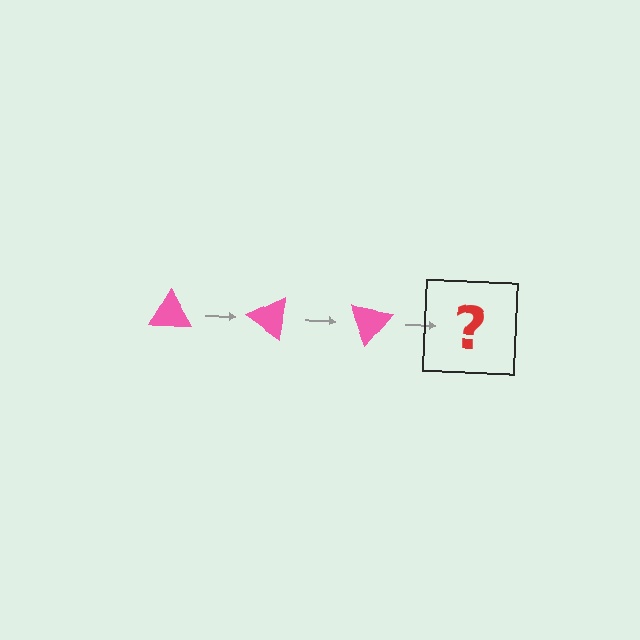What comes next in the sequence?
The next element should be a pink triangle rotated 105 degrees.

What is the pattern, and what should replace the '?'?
The pattern is that the triangle rotates 35 degrees each step. The '?' should be a pink triangle rotated 105 degrees.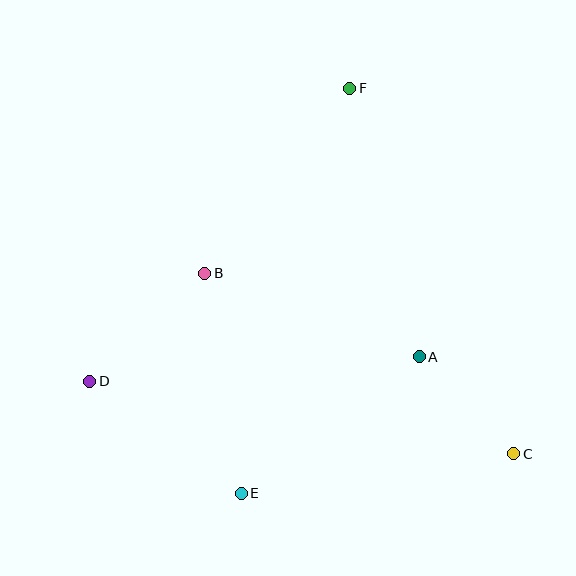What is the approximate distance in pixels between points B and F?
The distance between B and F is approximately 235 pixels.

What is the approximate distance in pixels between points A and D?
The distance between A and D is approximately 330 pixels.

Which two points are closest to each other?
Points A and C are closest to each other.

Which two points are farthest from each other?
Points C and D are farthest from each other.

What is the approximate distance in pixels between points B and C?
The distance between B and C is approximately 358 pixels.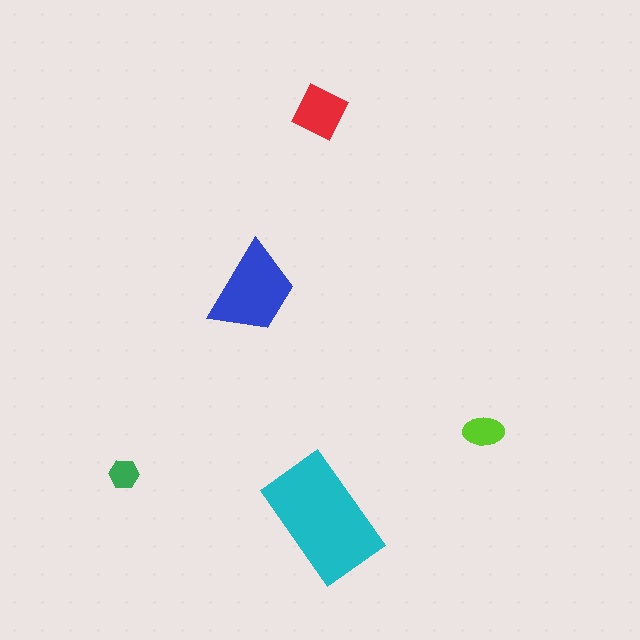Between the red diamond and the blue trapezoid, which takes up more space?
The blue trapezoid.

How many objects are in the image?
There are 5 objects in the image.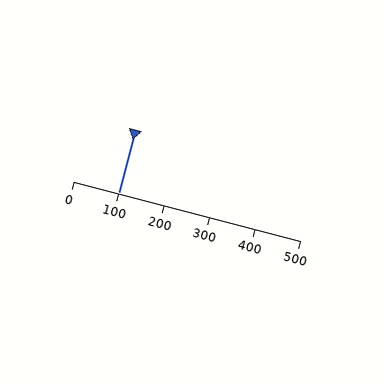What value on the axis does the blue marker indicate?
The marker indicates approximately 100.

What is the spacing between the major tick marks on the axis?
The major ticks are spaced 100 apart.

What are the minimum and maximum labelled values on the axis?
The axis runs from 0 to 500.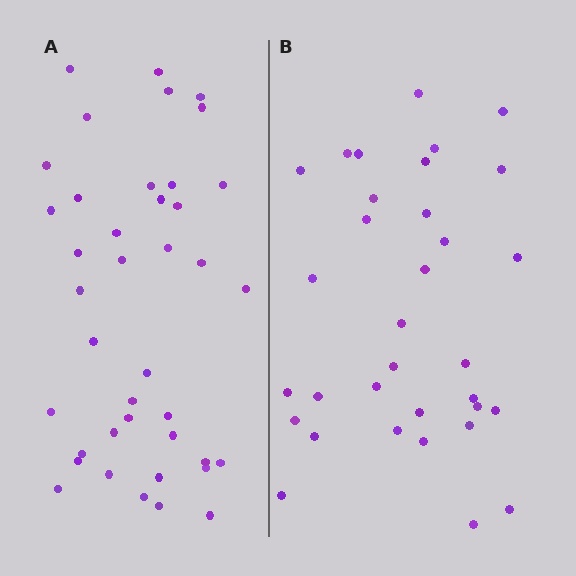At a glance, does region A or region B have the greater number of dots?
Region A (the left region) has more dots.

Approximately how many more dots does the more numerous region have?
Region A has roughly 8 or so more dots than region B.